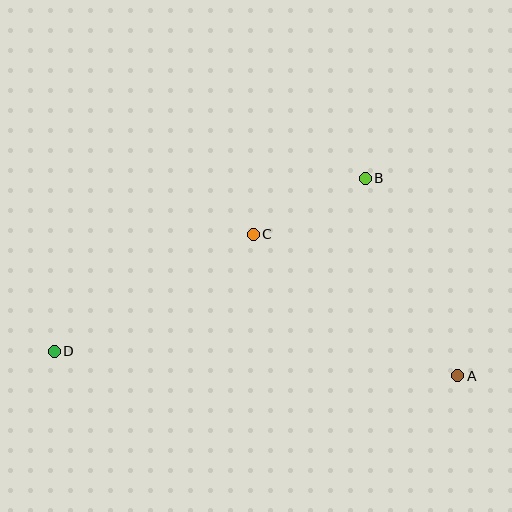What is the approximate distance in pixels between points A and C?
The distance between A and C is approximately 248 pixels.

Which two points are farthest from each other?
Points A and D are farthest from each other.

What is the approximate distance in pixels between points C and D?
The distance between C and D is approximately 231 pixels.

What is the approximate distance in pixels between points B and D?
The distance between B and D is approximately 356 pixels.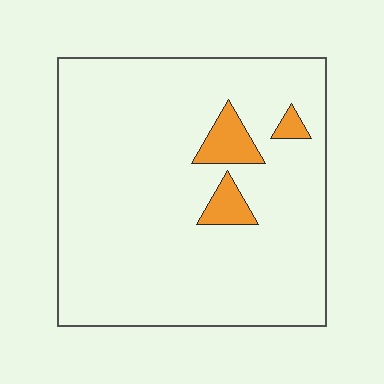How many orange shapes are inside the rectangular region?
3.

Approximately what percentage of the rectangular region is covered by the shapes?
Approximately 5%.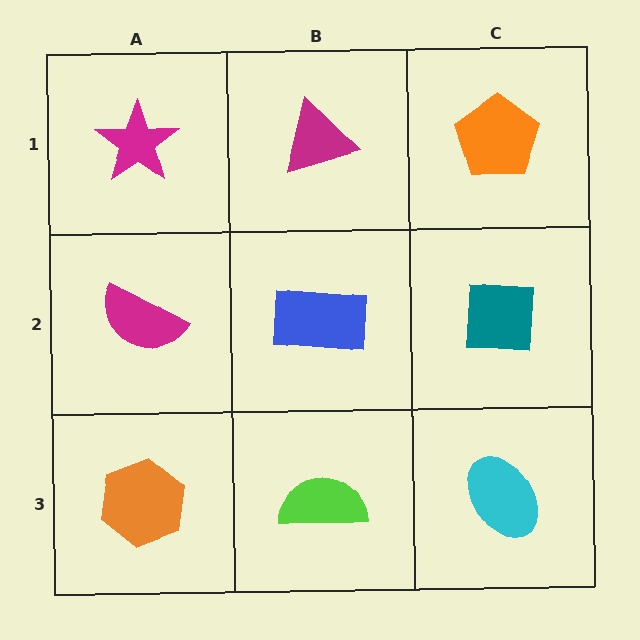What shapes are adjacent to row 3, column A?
A magenta semicircle (row 2, column A), a lime semicircle (row 3, column B).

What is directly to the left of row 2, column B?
A magenta semicircle.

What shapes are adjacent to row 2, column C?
An orange pentagon (row 1, column C), a cyan ellipse (row 3, column C), a blue rectangle (row 2, column B).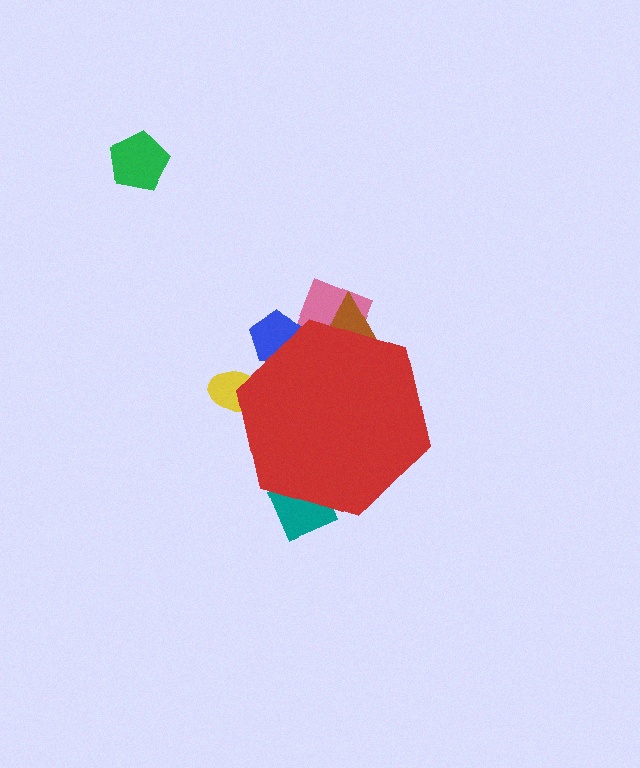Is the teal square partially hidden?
Yes, the teal square is partially hidden behind the red hexagon.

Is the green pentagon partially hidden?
No, the green pentagon is fully visible.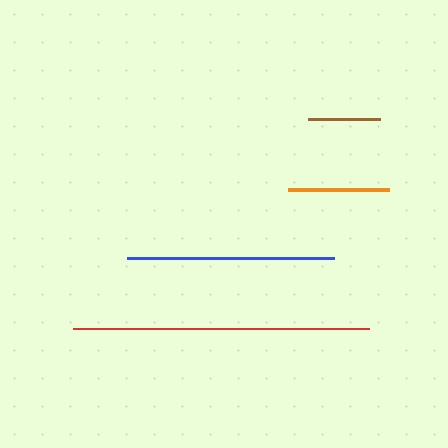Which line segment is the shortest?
The brown line is the shortest at approximately 72 pixels.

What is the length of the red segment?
The red segment is approximately 296 pixels long.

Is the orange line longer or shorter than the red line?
The red line is longer than the orange line.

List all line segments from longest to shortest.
From longest to shortest: red, blue, orange, brown.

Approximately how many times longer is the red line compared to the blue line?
The red line is approximately 1.4 times the length of the blue line.